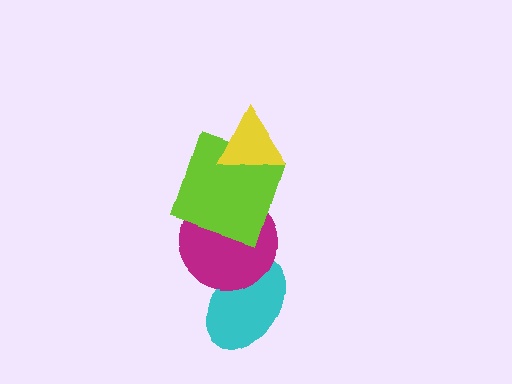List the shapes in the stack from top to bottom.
From top to bottom: the yellow triangle, the lime square, the magenta circle, the cyan ellipse.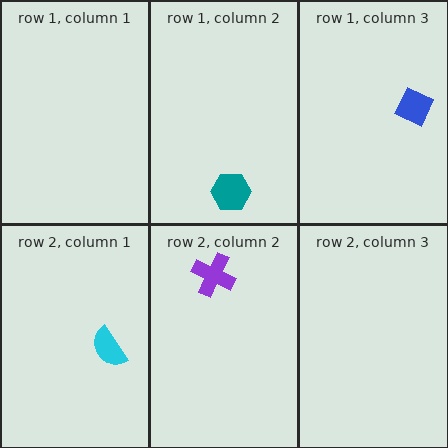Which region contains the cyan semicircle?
The row 2, column 1 region.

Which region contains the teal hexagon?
The row 1, column 2 region.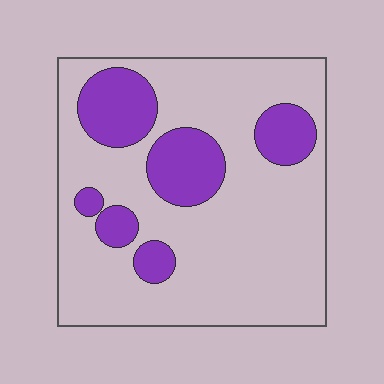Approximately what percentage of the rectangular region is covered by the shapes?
Approximately 25%.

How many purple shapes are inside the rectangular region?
6.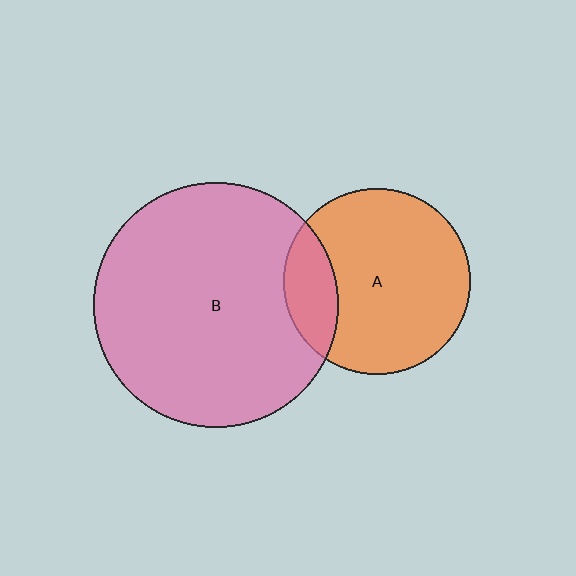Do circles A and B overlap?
Yes.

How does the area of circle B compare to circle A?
Approximately 1.7 times.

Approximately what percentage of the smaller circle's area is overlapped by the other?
Approximately 20%.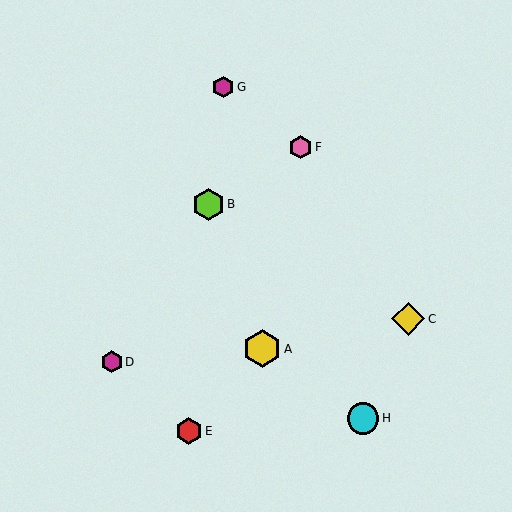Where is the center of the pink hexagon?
The center of the pink hexagon is at (300, 147).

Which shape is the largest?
The yellow hexagon (labeled A) is the largest.